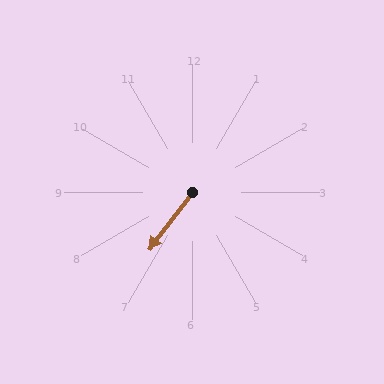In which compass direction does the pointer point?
Southwest.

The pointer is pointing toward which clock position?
Roughly 7 o'clock.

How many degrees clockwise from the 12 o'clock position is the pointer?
Approximately 217 degrees.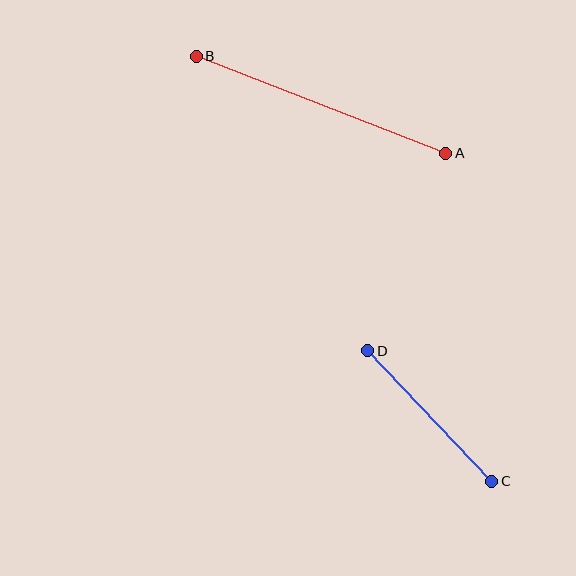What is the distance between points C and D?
The distance is approximately 180 pixels.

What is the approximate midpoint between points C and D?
The midpoint is at approximately (430, 416) pixels.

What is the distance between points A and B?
The distance is approximately 267 pixels.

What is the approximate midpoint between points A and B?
The midpoint is at approximately (321, 105) pixels.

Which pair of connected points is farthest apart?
Points A and B are farthest apart.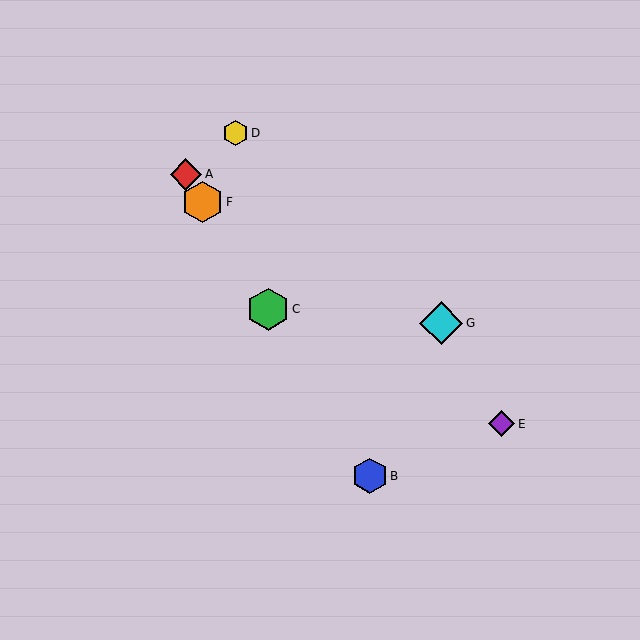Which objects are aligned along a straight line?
Objects A, B, C, F are aligned along a straight line.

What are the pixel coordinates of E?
Object E is at (502, 424).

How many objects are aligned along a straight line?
4 objects (A, B, C, F) are aligned along a straight line.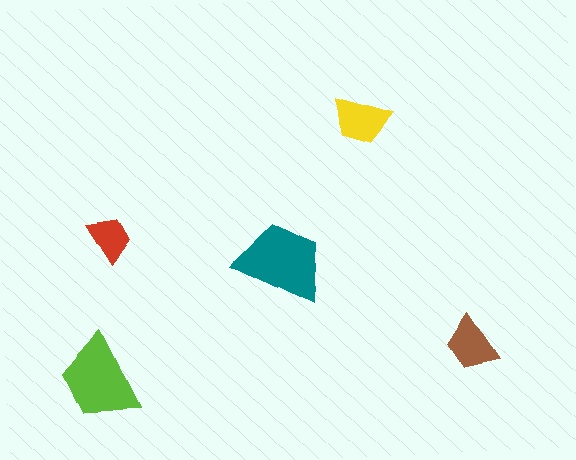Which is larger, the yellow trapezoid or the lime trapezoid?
The lime one.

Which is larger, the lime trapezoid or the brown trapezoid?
The lime one.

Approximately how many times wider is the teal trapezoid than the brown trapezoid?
About 1.5 times wider.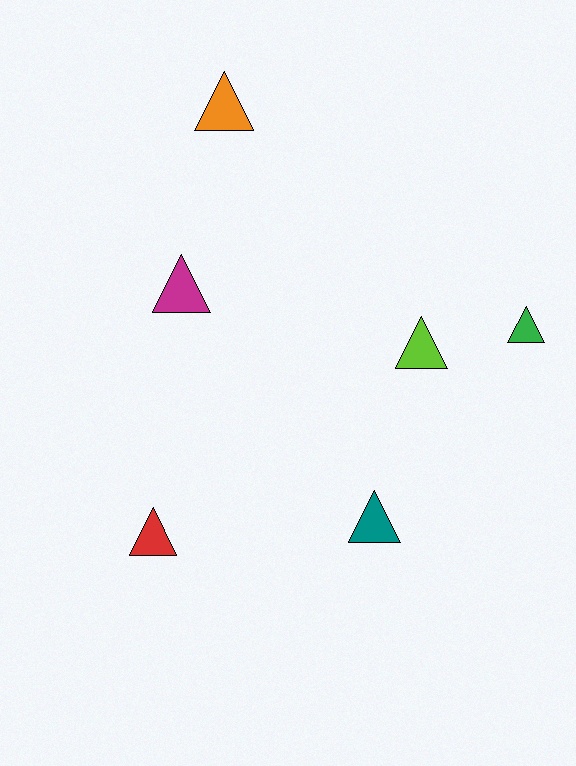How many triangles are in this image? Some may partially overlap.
There are 6 triangles.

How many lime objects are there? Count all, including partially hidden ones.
There is 1 lime object.